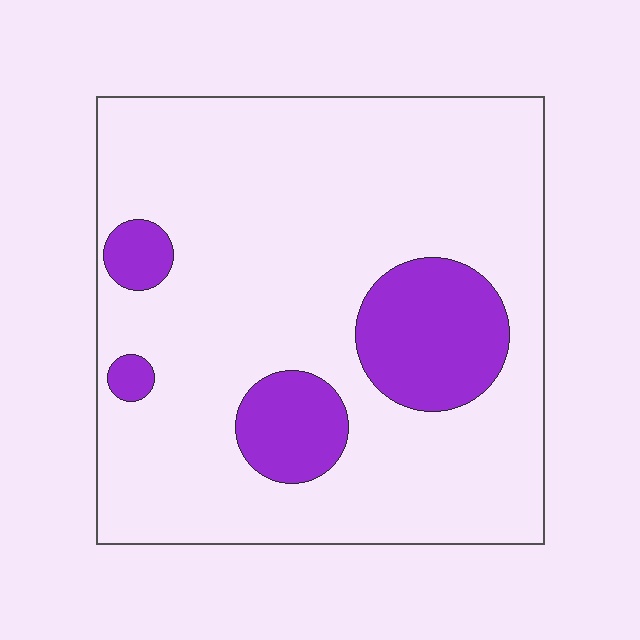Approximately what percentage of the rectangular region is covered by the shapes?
Approximately 15%.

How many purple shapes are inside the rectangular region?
4.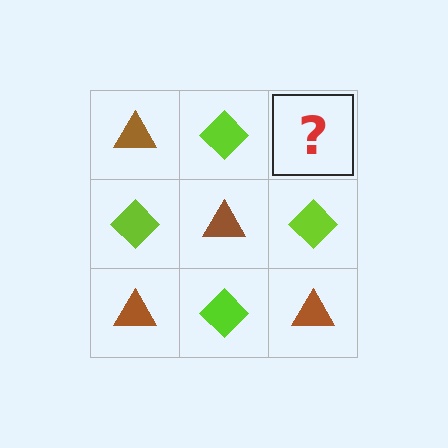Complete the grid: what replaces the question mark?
The question mark should be replaced with a brown triangle.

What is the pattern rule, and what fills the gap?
The rule is that it alternates brown triangle and lime diamond in a checkerboard pattern. The gap should be filled with a brown triangle.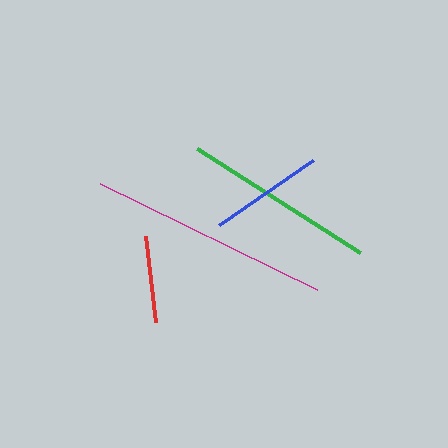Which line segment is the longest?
The magenta line is the longest at approximately 242 pixels.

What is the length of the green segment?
The green segment is approximately 194 pixels long.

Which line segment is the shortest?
The red line is the shortest at approximately 86 pixels.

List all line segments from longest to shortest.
From longest to shortest: magenta, green, blue, red.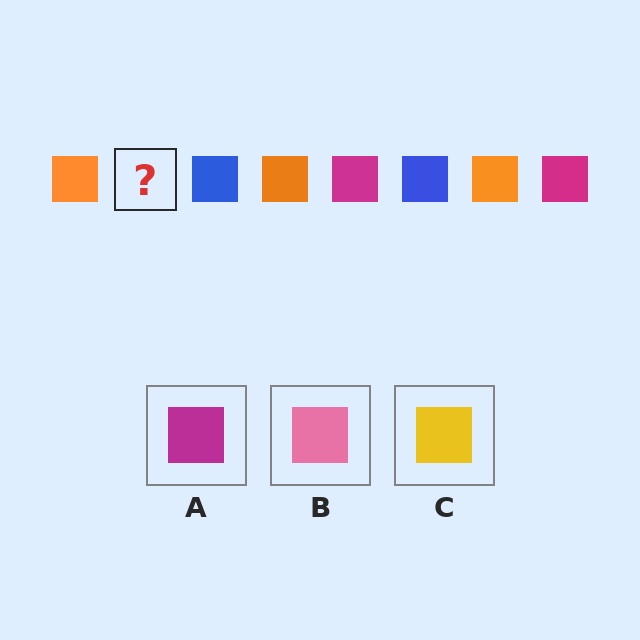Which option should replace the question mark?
Option A.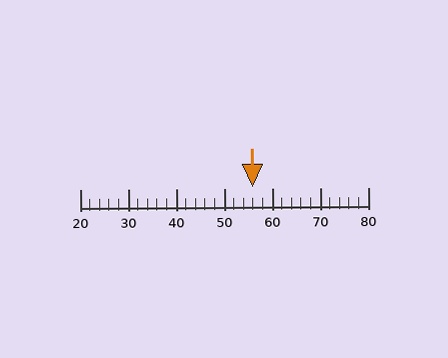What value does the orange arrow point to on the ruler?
The orange arrow points to approximately 56.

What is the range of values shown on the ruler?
The ruler shows values from 20 to 80.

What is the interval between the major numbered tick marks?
The major tick marks are spaced 10 units apart.